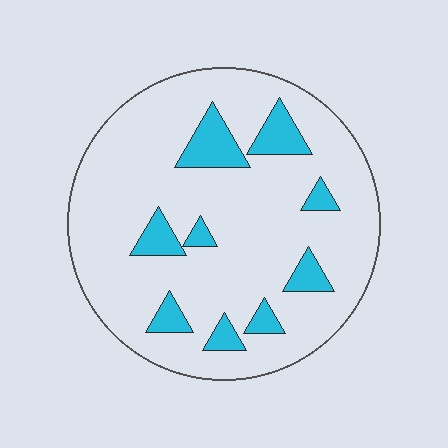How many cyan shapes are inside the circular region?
9.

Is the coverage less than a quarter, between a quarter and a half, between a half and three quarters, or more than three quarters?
Less than a quarter.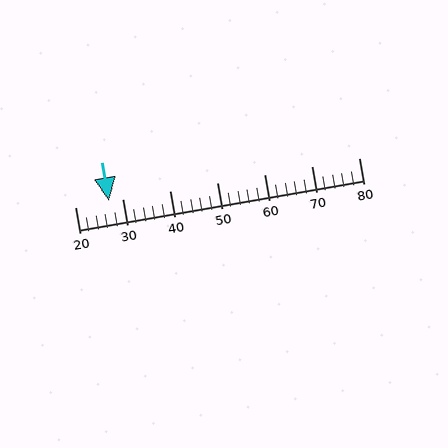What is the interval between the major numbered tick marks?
The major tick marks are spaced 10 units apart.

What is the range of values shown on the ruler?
The ruler shows values from 20 to 80.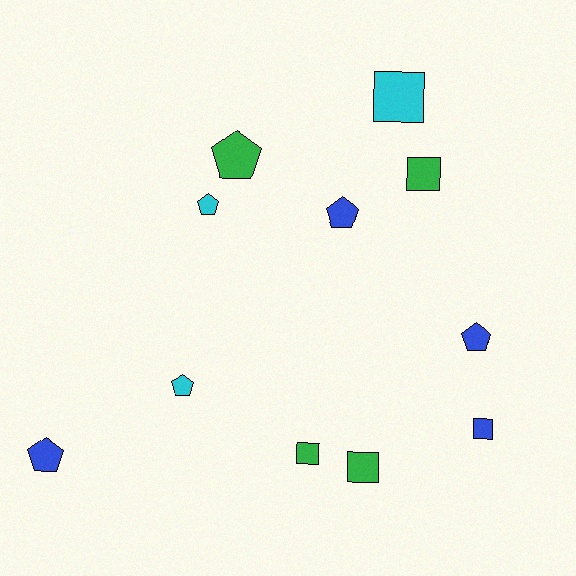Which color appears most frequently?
Blue, with 4 objects.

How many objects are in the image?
There are 11 objects.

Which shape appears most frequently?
Pentagon, with 6 objects.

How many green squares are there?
There are 3 green squares.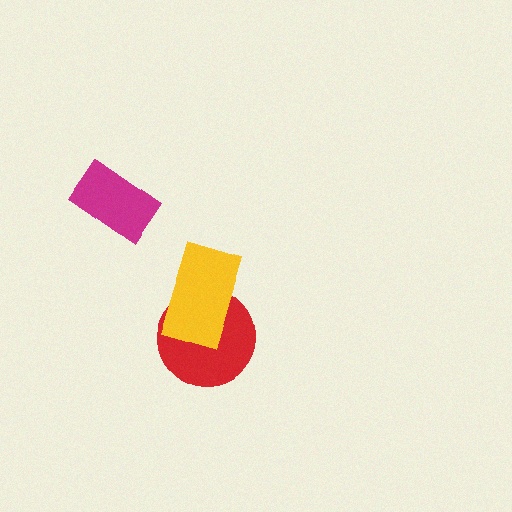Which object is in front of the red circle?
The yellow rectangle is in front of the red circle.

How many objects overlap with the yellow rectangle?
1 object overlaps with the yellow rectangle.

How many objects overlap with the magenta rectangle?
0 objects overlap with the magenta rectangle.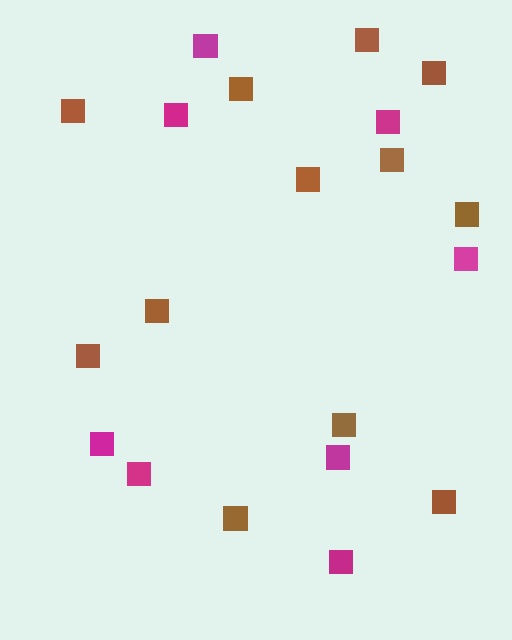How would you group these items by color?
There are 2 groups: one group of magenta squares (8) and one group of brown squares (12).